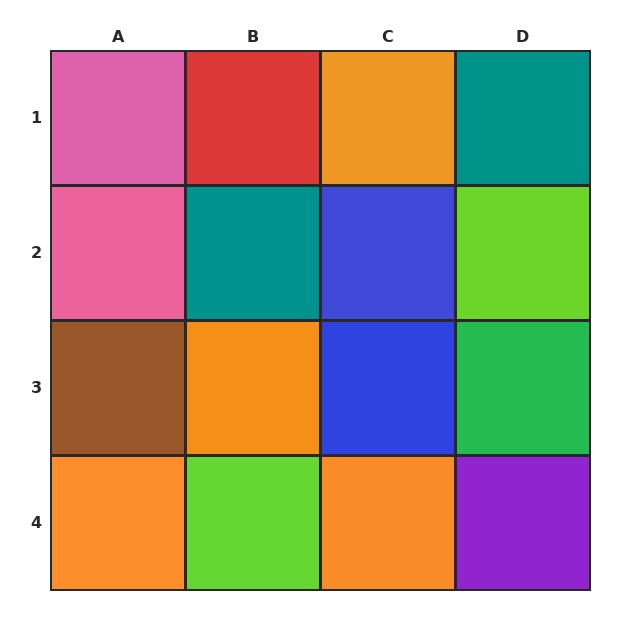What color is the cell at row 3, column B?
Orange.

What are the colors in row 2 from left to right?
Pink, teal, blue, lime.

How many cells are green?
1 cell is green.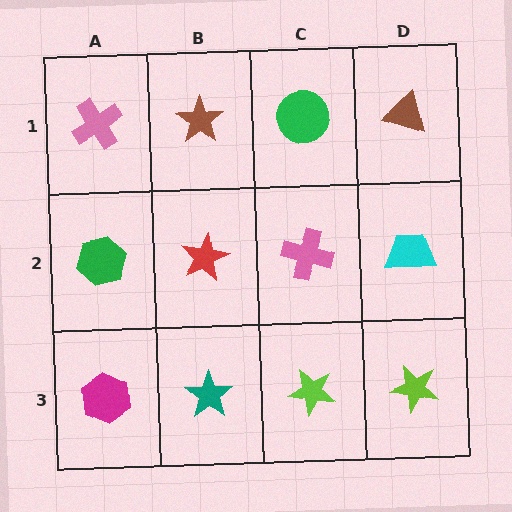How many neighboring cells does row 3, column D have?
2.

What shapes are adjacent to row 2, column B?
A brown star (row 1, column B), a teal star (row 3, column B), a green hexagon (row 2, column A), a pink cross (row 2, column C).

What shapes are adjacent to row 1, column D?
A cyan trapezoid (row 2, column D), a green circle (row 1, column C).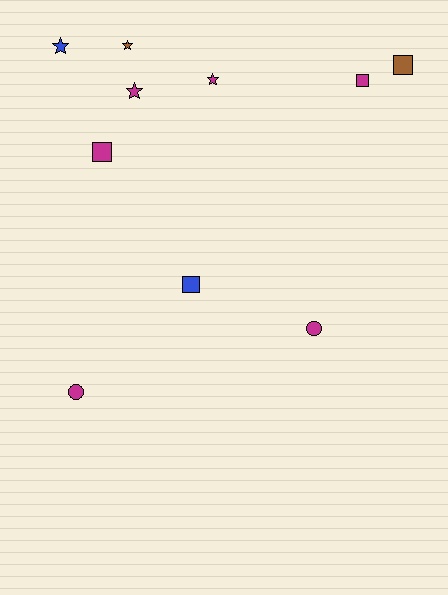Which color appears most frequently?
Magenta, with 6 objects.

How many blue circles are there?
There are no blue circles.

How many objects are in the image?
There are 10 objects.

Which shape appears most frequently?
Star, with 4 objects.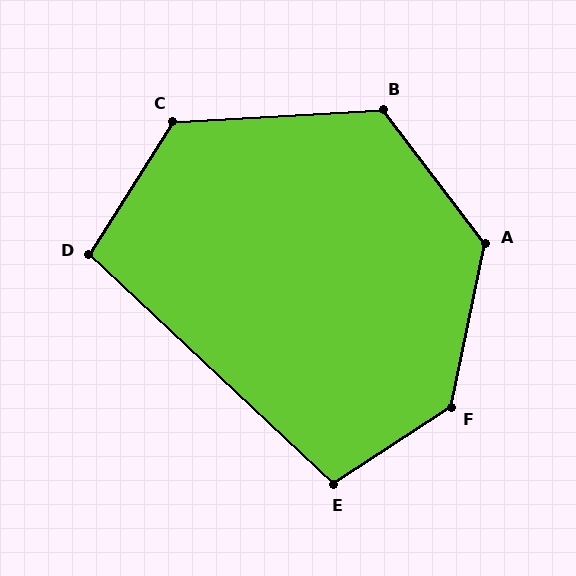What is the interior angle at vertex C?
Approximately 126 degrees (obtuse).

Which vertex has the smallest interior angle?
D, at approximately 101 degrees.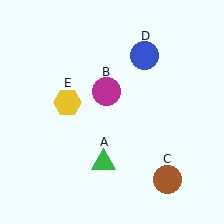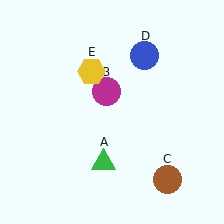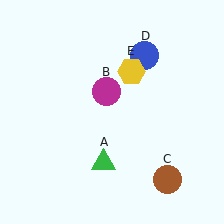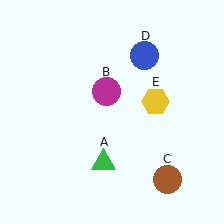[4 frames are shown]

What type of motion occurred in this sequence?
The yellow hexagon (object E) rotated clockwise around the center of the scene.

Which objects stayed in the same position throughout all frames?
Green triangle (object A) and magenta circle (object B) and brown circle (object C) and blue circle (object D) remained stationary.